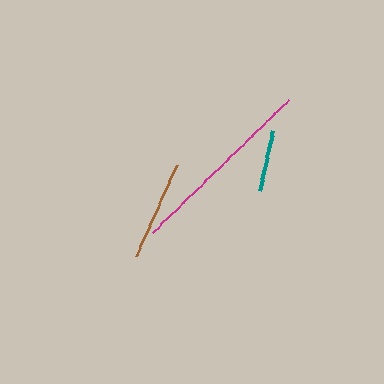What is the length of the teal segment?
The teal segment is approximately 61 pixels long.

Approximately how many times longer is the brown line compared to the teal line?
The brown line is approximately 1.6 times the length of the teal line.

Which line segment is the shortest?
The teal line is the shortest at approximately 61 pixels.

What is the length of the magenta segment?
The magenta segment is approximately 190 pixels long.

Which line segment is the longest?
The magenta line is the longest at approximately 190 pixels.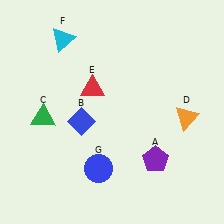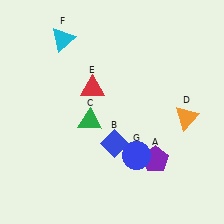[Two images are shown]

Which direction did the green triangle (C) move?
The green triangle (C) moved right.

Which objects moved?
The objects that moved are: the blue diamond (B), the green triangle (C), the blue circle (G).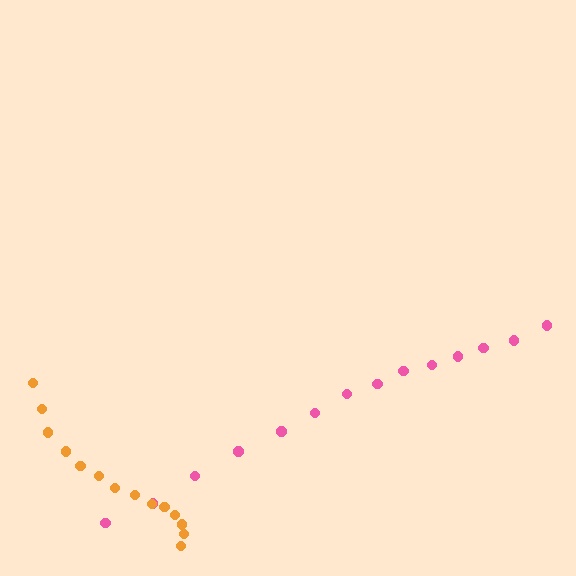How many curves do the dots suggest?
There are 2 distinct paths.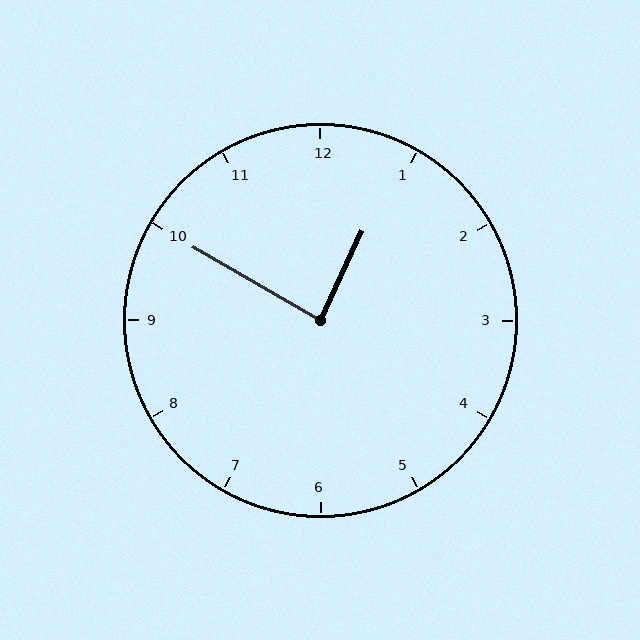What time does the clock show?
12:50.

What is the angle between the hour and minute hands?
Approximately 85 degrees.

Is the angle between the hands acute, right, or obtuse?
It is right.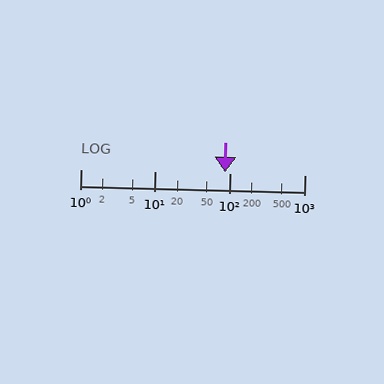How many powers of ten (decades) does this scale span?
The scale spans 3 decades, from 1 to 1000.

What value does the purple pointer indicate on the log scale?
The pointer indicates approximately 85.